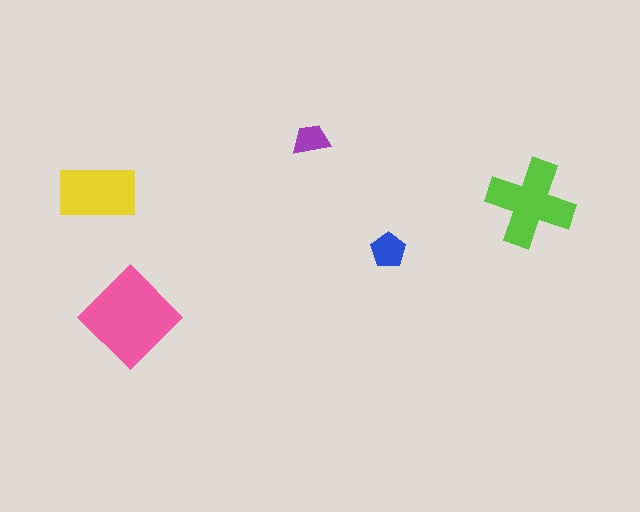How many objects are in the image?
There are 5 objects in the image.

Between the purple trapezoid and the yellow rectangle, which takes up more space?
The yellow rectangle.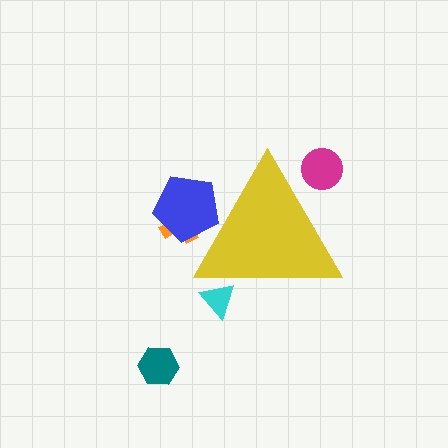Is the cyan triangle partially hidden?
Yes, the cyan triangle is partially hidden behind the yellow triangle.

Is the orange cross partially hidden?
Yes, the orange cross is partially hidden behind the yellow triangle.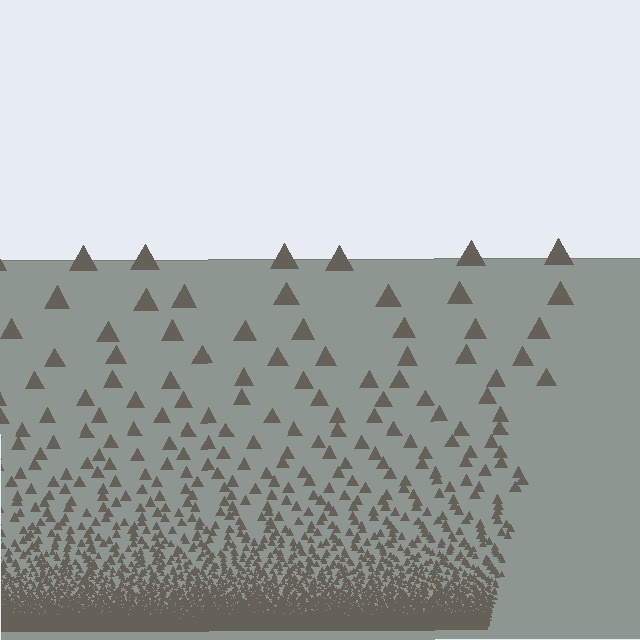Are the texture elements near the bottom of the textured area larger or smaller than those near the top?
Smaller. The gradient is inverted — elements near the bottom are smaller and denser.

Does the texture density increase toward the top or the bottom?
Density increases toward the bottom.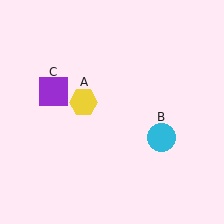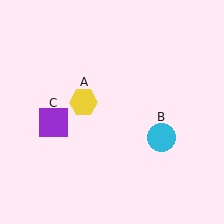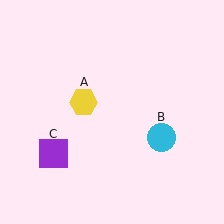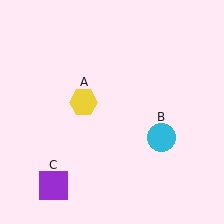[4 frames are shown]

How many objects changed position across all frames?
1 object changed position: purple square (object C).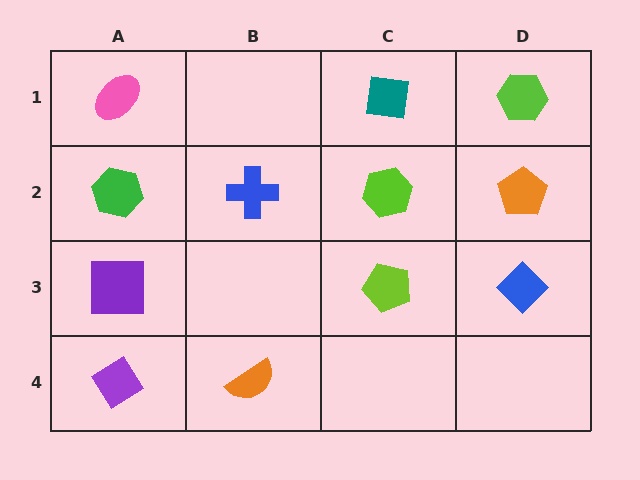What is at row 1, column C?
A teal square.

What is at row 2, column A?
A green hexagon.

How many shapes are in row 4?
2 shapes.